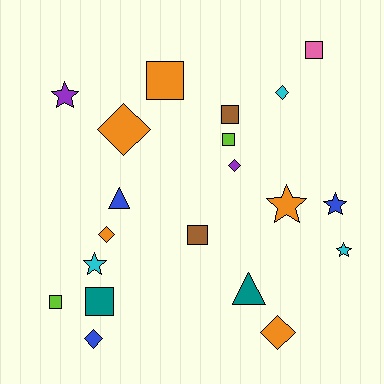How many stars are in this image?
There are 5 stars.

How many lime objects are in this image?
There are 2 lime objects.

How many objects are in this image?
There are 20 objects.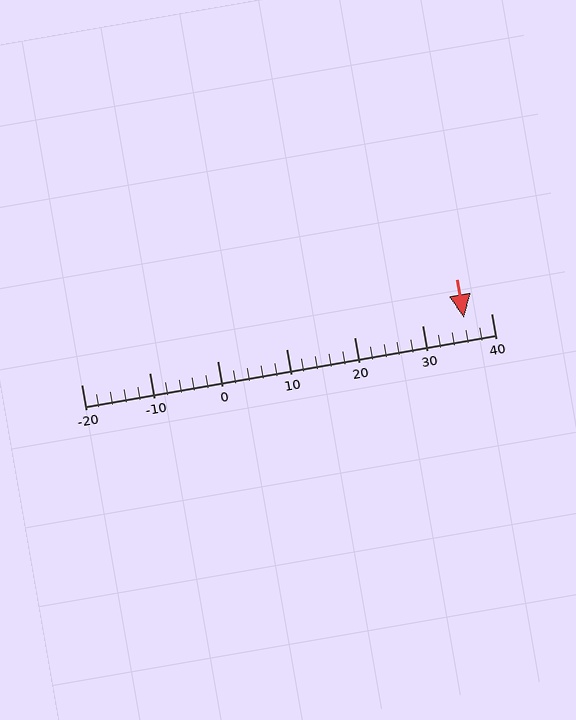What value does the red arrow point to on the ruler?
The red arrow points to approximately 36.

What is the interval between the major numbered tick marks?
The major tick marks are spaced 10 units apart.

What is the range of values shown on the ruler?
The ruler shows values from -20 to 40.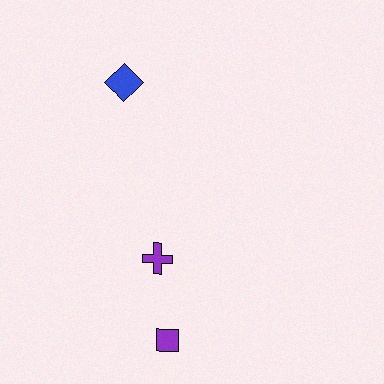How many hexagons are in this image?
There are no hexagons.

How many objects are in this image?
There are 3 objects.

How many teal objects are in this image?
There are no teal objects.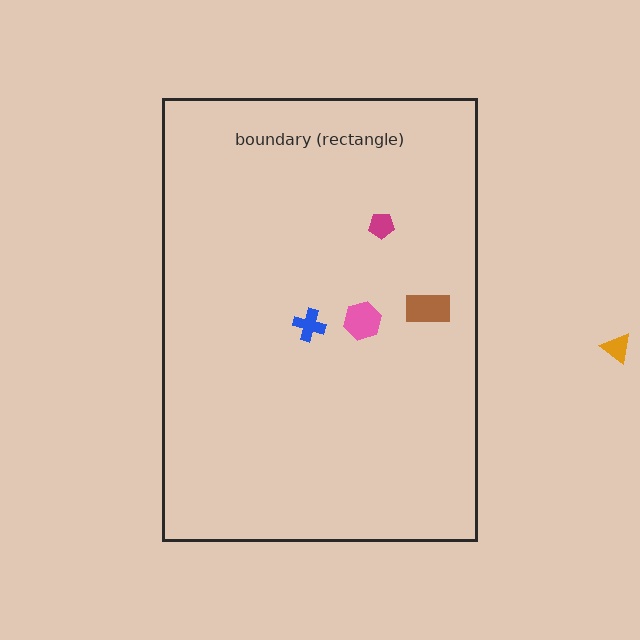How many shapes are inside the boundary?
4 inside, 1 outside.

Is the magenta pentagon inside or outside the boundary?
Inside.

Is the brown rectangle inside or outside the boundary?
Inside.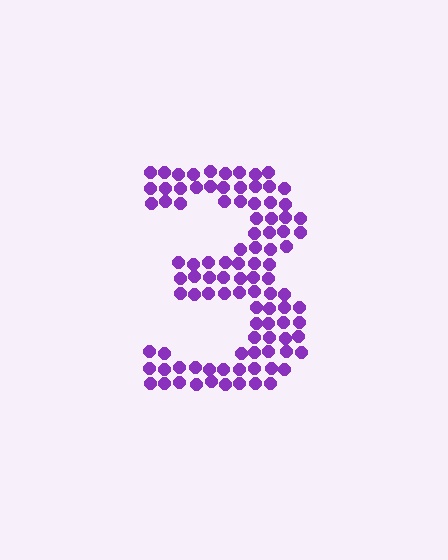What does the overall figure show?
The overall figure shows the digit 3.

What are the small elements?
The small elements are circles.